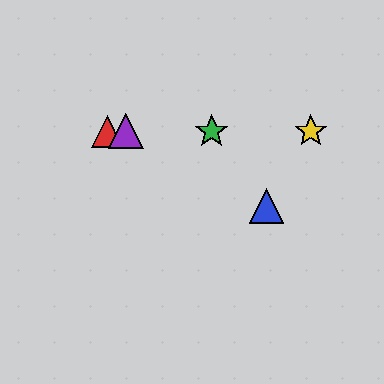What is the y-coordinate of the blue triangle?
The blue triangle is at y≈206.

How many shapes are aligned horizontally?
4 shapes (the red triangle, the green star, the yellow star, the purple triangle) are aligned horizontally.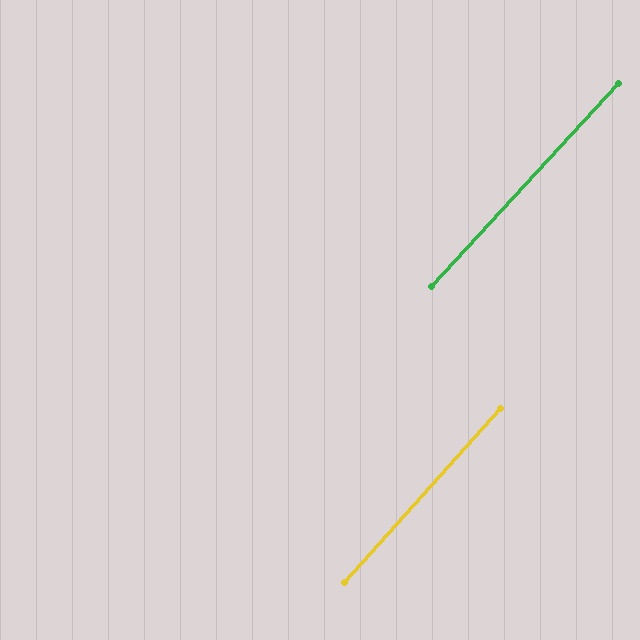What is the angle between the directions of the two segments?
Approximately 1 degree.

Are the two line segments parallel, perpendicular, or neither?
Parallel — their directions differ by only 0.7°.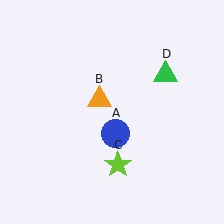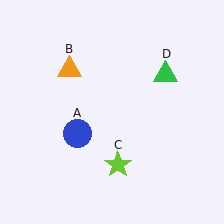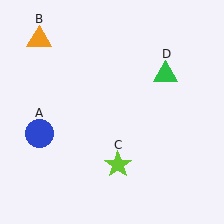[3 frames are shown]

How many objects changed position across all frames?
2 objects changed position: blue circle (object A), orange triangle (object B).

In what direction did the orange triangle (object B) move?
The orange triangle (object B) moved up and to the left.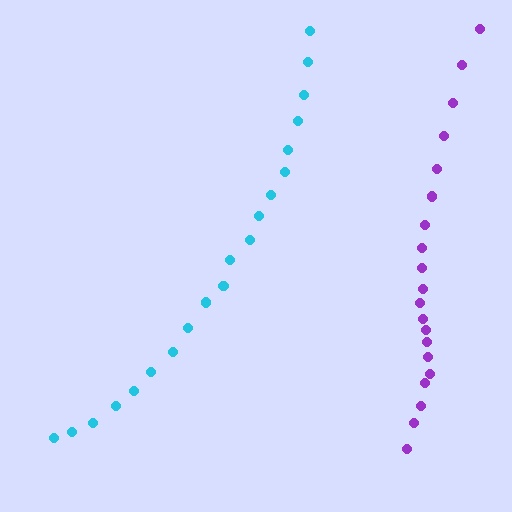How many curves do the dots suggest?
There are 2 distinct paths.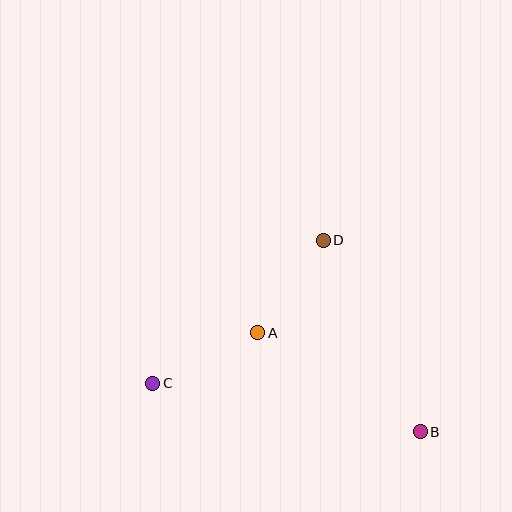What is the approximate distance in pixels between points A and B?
The distance between A and B is approximately 190 pixels.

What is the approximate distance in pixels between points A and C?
The distance between A and C is approximately 116 pixels.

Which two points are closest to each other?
Points A and D are closest to each other.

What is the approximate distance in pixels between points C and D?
The distance between C and D is approximately 222 pixels.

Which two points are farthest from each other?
Points B and C are farthest from each other.